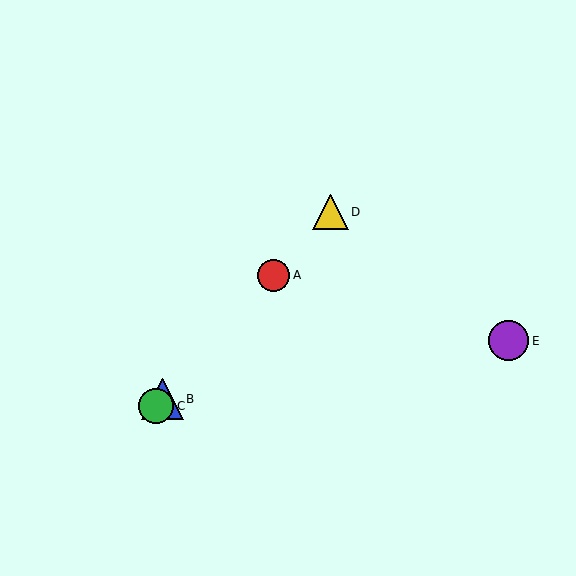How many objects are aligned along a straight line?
4 objects (A, B, C, D) are aligned along a straight line.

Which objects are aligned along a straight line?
Objects A, B, C, D are aligned along a straight line.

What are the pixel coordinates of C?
Object C is at (156, 406).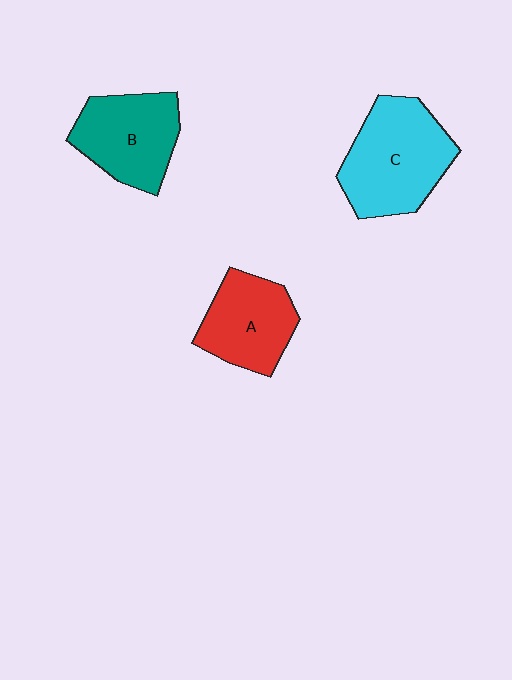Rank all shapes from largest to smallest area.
From largest to smallest: C (cyan), B (teal), A (red).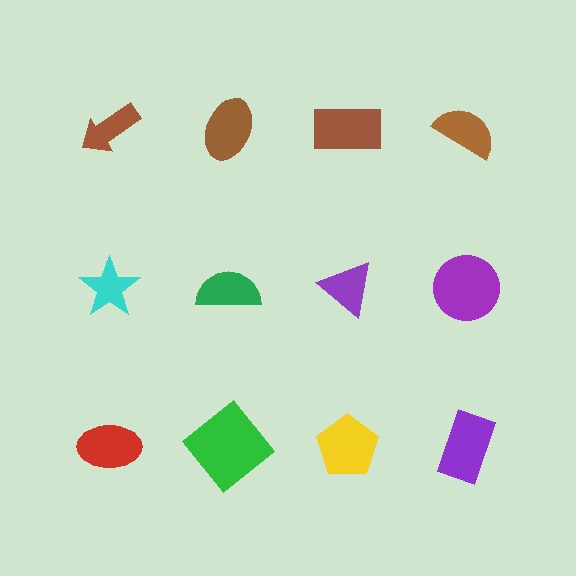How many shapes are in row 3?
4 shapes.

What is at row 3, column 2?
A green diamond.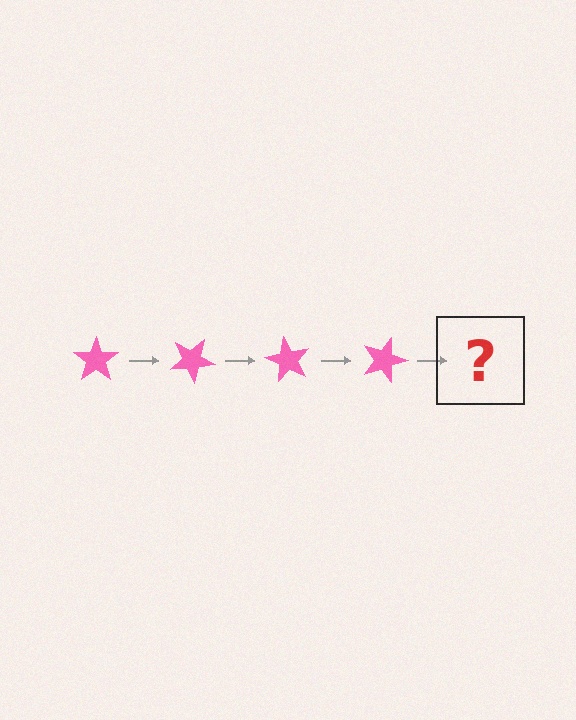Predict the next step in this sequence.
The next step is a pink star rotated 120 degrees.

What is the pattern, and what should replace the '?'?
The pattern is that the star rotates 30 degrees each step. The '?' should be a pink star rotated 120 degrees.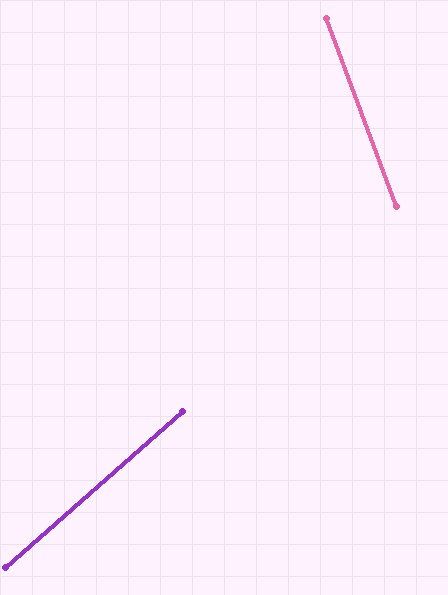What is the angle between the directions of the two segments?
Approximately 69 degrees.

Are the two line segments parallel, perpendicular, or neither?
Neither parallel nor perpendicular — they differ by about 69°.